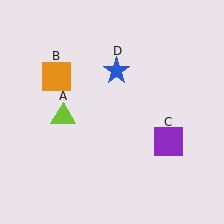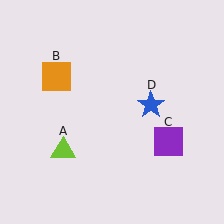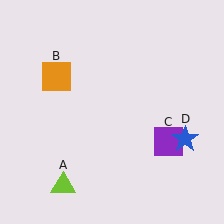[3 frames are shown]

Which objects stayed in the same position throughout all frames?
Orange square (object B) and purple square (object C) remained stationary.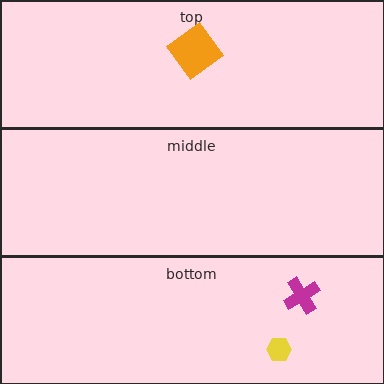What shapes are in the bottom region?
The yellow hexagon, the magenta cross.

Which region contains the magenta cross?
The bottom region.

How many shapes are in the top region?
1.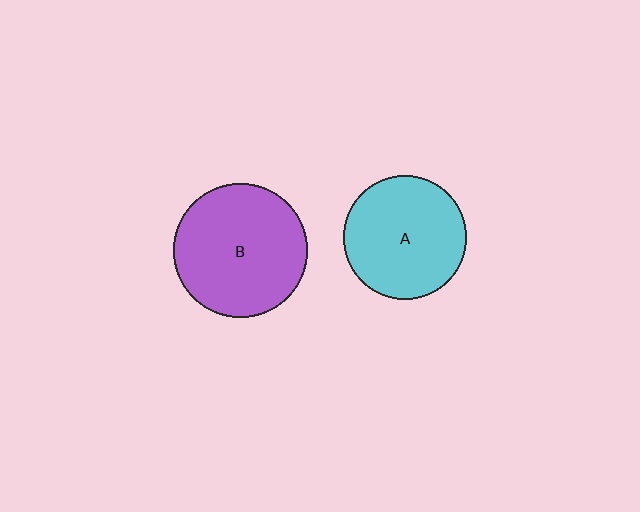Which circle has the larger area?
Circle B (purple).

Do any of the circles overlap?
No, none of the circles overlap.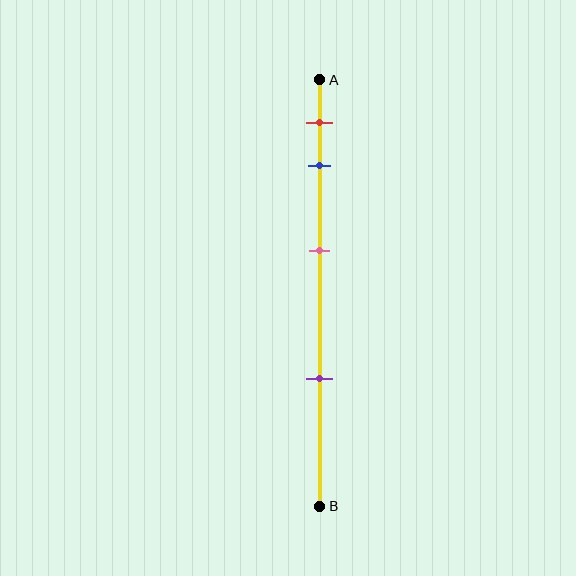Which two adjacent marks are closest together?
The red and blue marks are the closest adjacent pair.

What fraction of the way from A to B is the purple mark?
The purple mark is approximately 70% (0.7) of the way from A to B.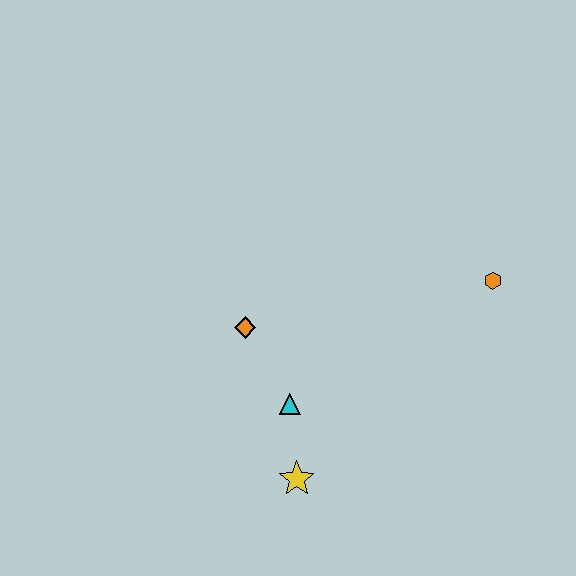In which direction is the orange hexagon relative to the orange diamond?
The orange hexagon is to the right of the orange diamond.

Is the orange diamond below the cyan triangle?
No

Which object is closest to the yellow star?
The cyan triangle is closest to the yellow star.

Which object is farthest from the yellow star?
The orange hexagon is farthest from the yellow star.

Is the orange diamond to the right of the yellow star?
No